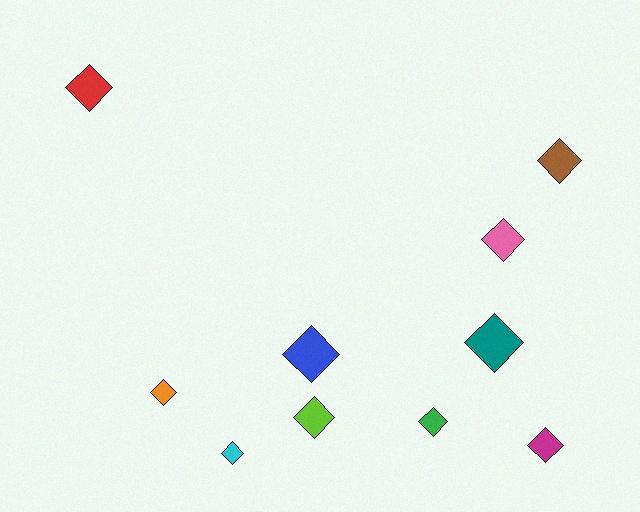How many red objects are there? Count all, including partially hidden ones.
There is 1 red object.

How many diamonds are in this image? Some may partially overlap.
There are 10 diamonds.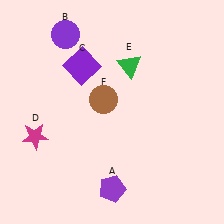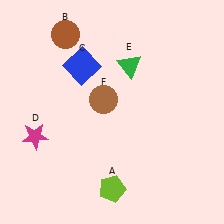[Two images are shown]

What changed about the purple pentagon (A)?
In Image 1, A is purple. In Image 2, it changed to lime.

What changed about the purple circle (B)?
In Image 1, B is purple. In Image 2, it changed to brown.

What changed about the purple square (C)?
In Image 1, C is purple. In Image 2, it changed to blue.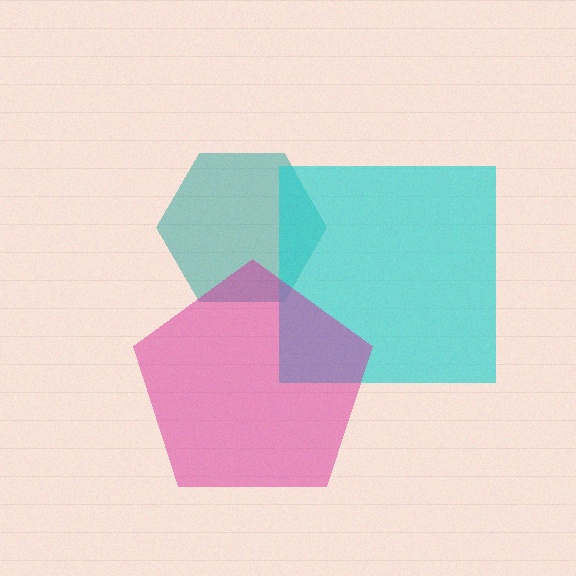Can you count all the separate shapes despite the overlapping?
Yes, there are 3 separate shapes.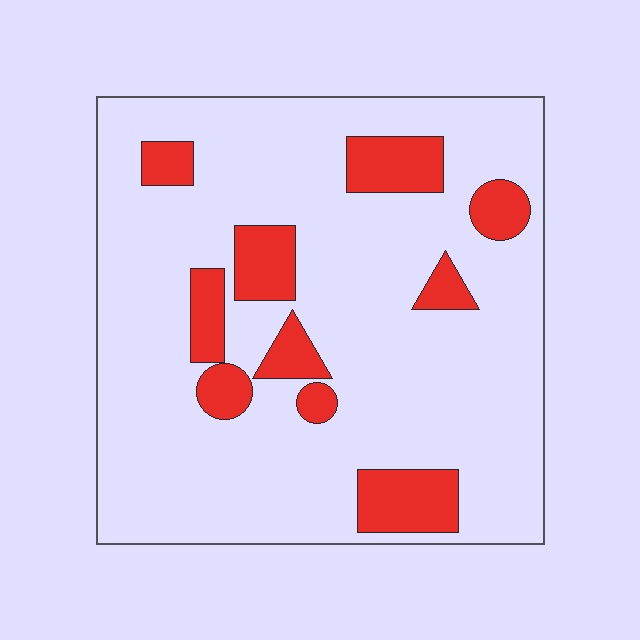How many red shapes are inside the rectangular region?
10.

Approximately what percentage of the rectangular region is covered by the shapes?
Approximately 15%.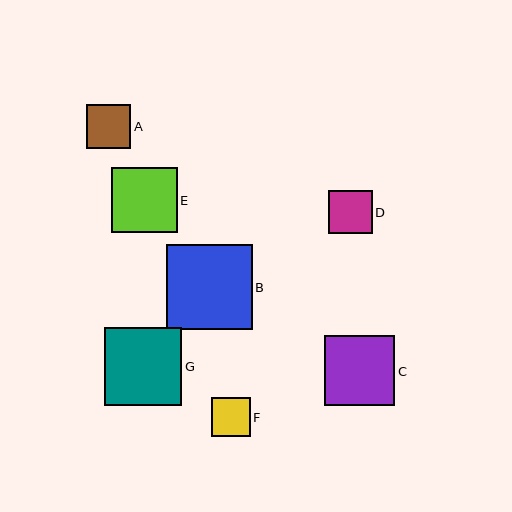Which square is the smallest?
Square F is the smallest with a size of approximately 39 pixels.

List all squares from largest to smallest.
From largest to smallest: B, G, C, E, A, D, F.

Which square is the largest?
Square B is the largest with a size of approximately 85 pixels.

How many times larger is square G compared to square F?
Square G is approximately 2.0 times the size of square F.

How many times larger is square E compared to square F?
Square E is approximately 1.7 times the size of square F.